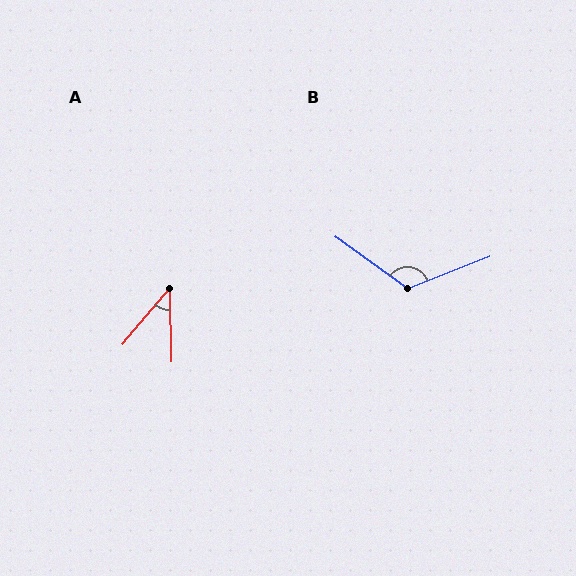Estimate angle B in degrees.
Approximately 123 degrees.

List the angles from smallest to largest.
A (41°), B (123°).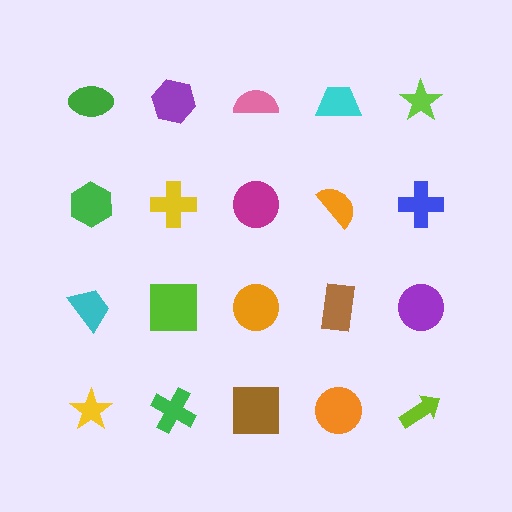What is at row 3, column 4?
A brown rectangle.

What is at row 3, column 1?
A cyan trapezoid.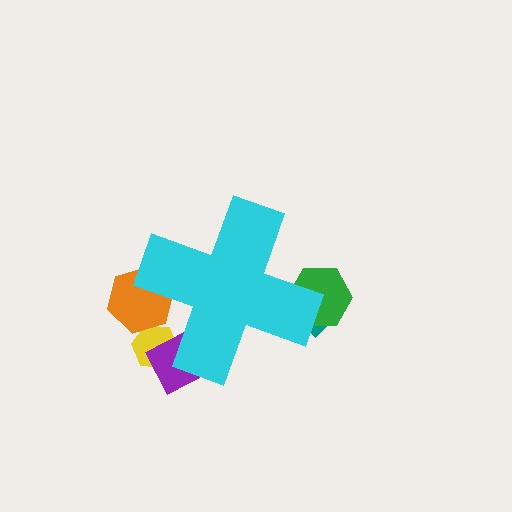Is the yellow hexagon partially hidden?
Yes, the yellow hexagon is partially hidden behind the cyan cross.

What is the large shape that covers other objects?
A cyan cross.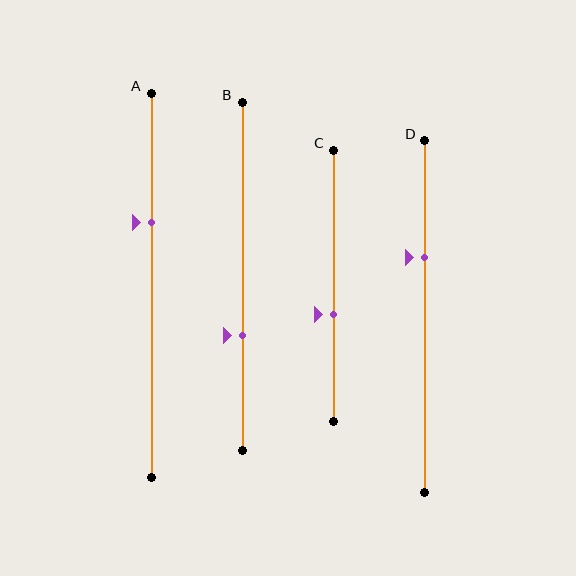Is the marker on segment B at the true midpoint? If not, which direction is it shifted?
No, the marker on segment B is shifted downward by about 17% of the segment length.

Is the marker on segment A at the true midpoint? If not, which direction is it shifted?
No, the marker on segment A is shifted upward by about 16% of the segment length.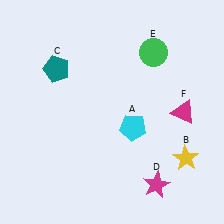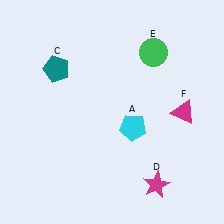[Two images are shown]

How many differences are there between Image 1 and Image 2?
There is 1 difference between the two images.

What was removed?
The yellow star (B) was removed in Image 2.